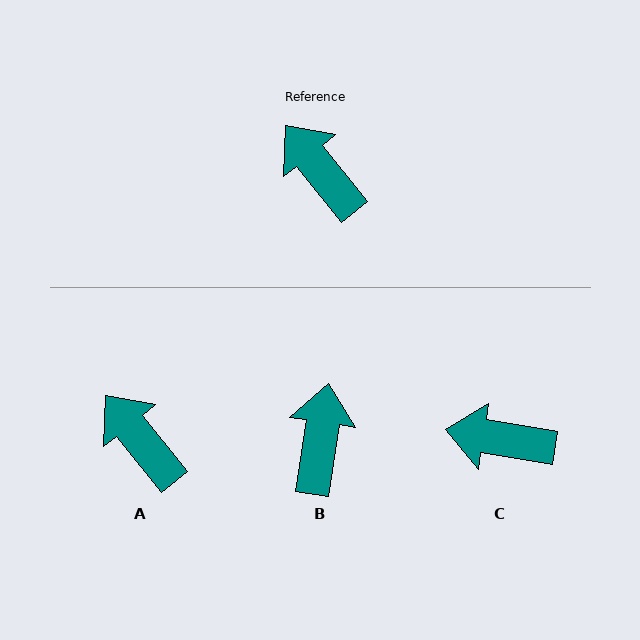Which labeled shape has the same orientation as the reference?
A.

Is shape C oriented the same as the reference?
No, it is off by about 42 degrees.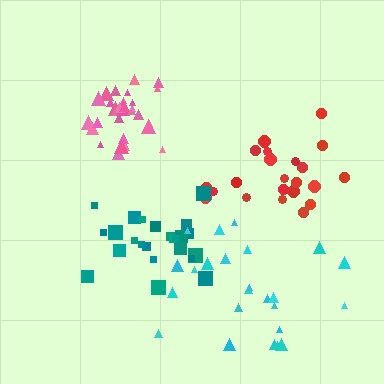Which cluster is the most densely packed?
Pink.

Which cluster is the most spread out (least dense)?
Cyan.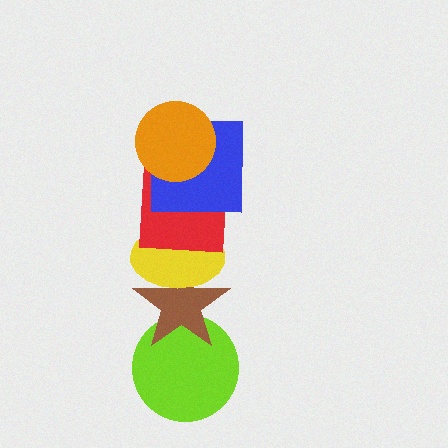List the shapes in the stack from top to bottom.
From top to bottom: the orange circle, the blue square, the red square, the yellow ellipse, the brown star, the lime circle.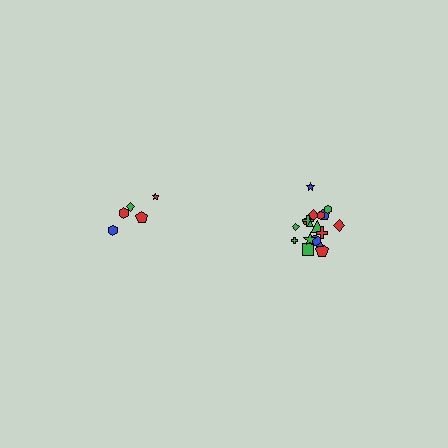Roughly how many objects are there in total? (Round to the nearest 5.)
Roughly 25 objects in total.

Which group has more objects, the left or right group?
The right group.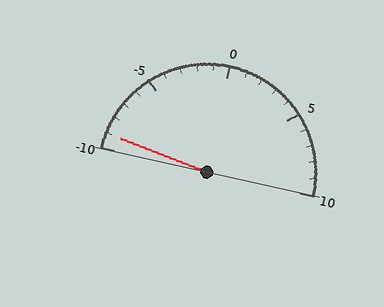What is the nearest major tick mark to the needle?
The nearest major tick mark is -10.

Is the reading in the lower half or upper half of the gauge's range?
The reading is in the lower half of the range (-10 to 10).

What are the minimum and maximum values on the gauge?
The gauge ranges from -10 to 10.